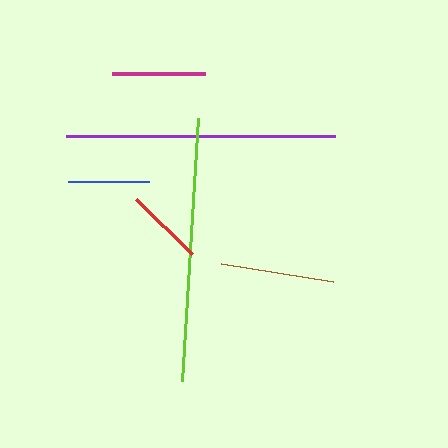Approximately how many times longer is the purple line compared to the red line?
The purple line is approximately 3.4 times the length of the red line.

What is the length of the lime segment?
The lime segment is approximately 264 pixels long.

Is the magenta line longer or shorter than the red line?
The magenta line is longer than the red line.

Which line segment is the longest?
The purple line is the longest at approximately 269 pixels.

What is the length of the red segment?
The red segment is approximately 78 pixels long.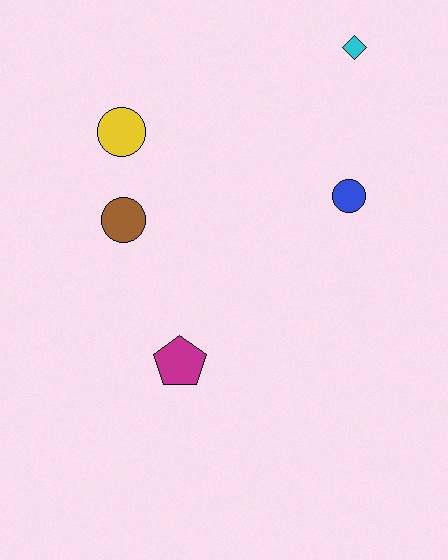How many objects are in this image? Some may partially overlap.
There are 5 objects.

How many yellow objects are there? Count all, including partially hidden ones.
There is 1 yellow object.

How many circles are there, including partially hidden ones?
There are 3 circles.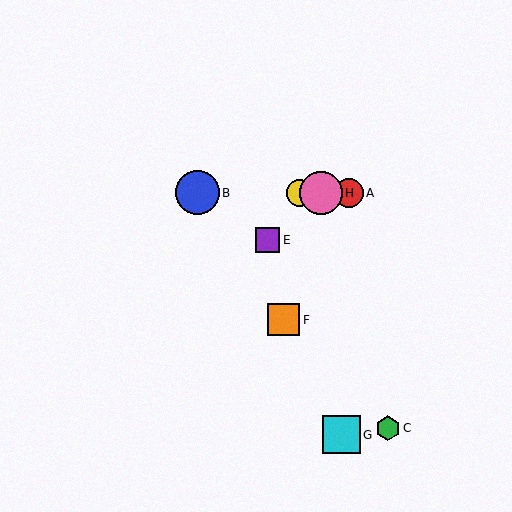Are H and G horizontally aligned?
No, H is at y≈193 and G is at y≈435.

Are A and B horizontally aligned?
Yes, both are at y≈193.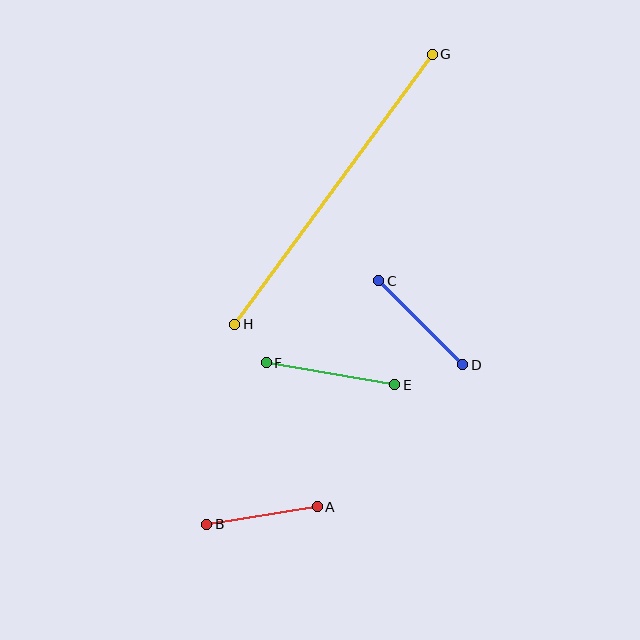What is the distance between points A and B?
The distance is approximately 112 pixels.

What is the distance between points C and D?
The distance is approximately 119 pixels.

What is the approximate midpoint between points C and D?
The midpoint is at approximately (421, 323) pixels.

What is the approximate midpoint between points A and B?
The midpoint is at approximately (262, 516) pixels.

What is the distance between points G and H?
The distance is approximately 335 pixels.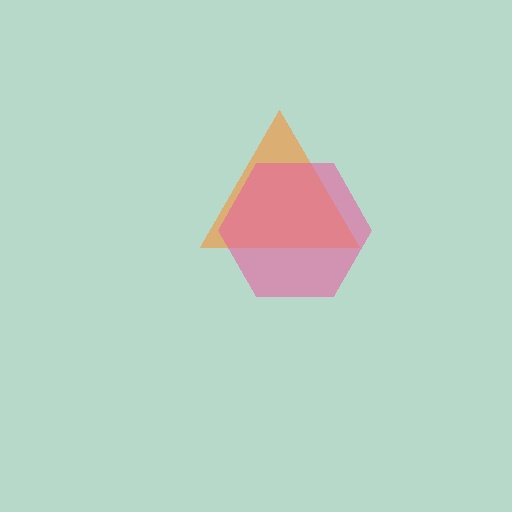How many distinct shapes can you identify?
There are 2 distinct shapes: an orange triangle, a pink hexagon.